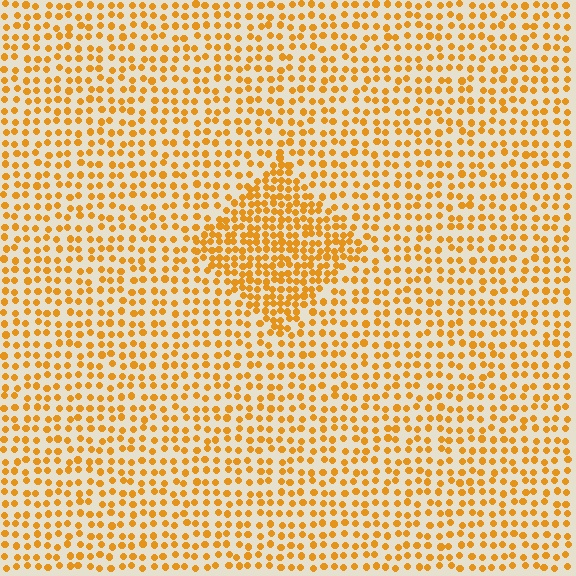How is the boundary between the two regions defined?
The boundary is defined by a change in element density (approximately 1.9x ratio). All elements are the same color, size, and shape.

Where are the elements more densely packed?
The elements are more densely packed inside the diamond boundary.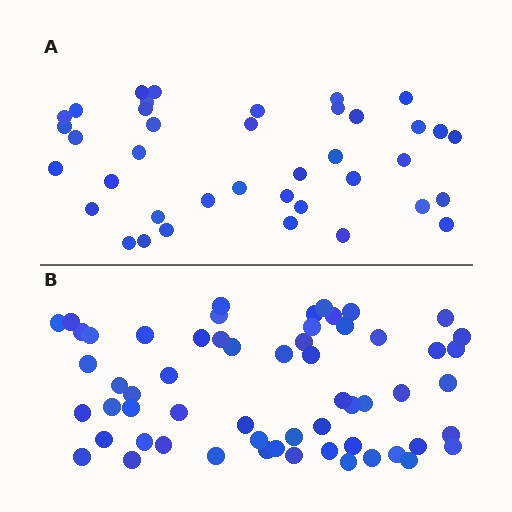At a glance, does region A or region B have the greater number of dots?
Region B (the bottom region) has more dots.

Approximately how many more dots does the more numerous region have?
Region B has approximately 20 more dots than region A.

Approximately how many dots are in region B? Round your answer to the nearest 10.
About 60 dots. (The exact count is 59, which rounds to 60.)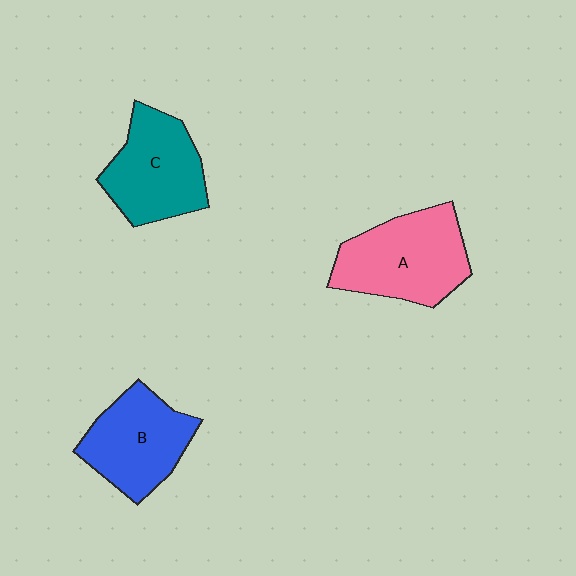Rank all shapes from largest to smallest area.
From largest to smallest: A (pink), C (teal), B (blue).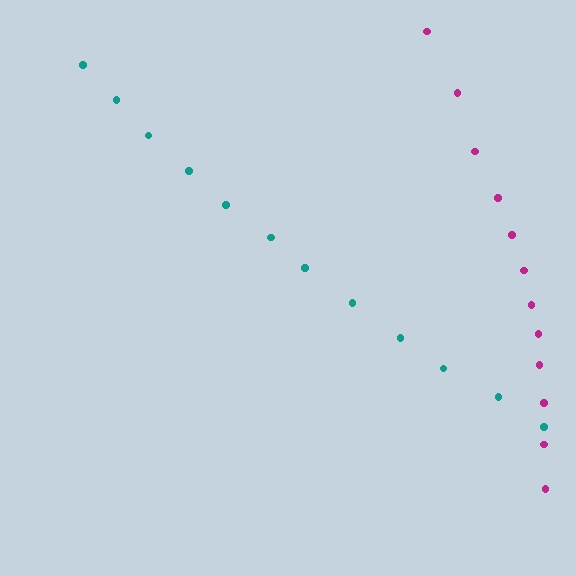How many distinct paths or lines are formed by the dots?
There are 2 distinct paths.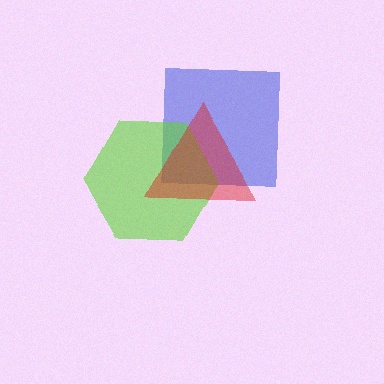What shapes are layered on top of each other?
The layered shapes are: a blue square, a lime hexagon, a red triangle.